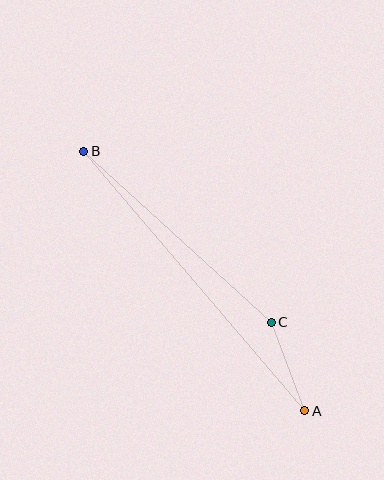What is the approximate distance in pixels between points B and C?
The distance between B and C is approximately 253 pixels.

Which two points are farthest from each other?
Points A and B are farthest from each other.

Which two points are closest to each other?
Points A and C are closest to each other.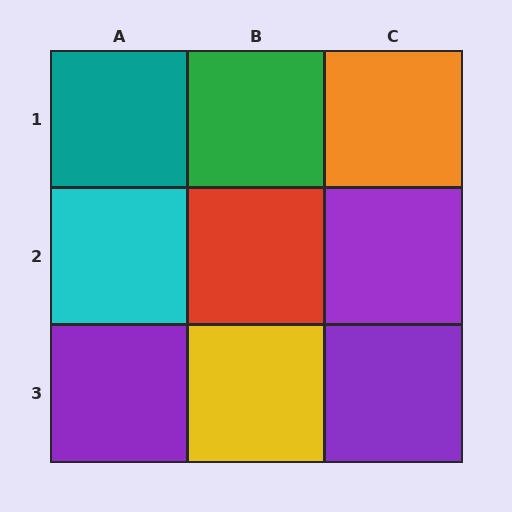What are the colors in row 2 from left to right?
Cyan, red, purple.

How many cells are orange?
1 cell is orange.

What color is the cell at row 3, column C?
Purple.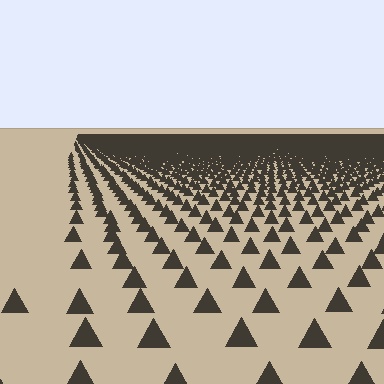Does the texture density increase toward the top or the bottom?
Density increases toward the top.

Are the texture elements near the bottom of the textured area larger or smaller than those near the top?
Larger. Near the bottom, elements are closer to the viewer and appear at a bigger on-screen size.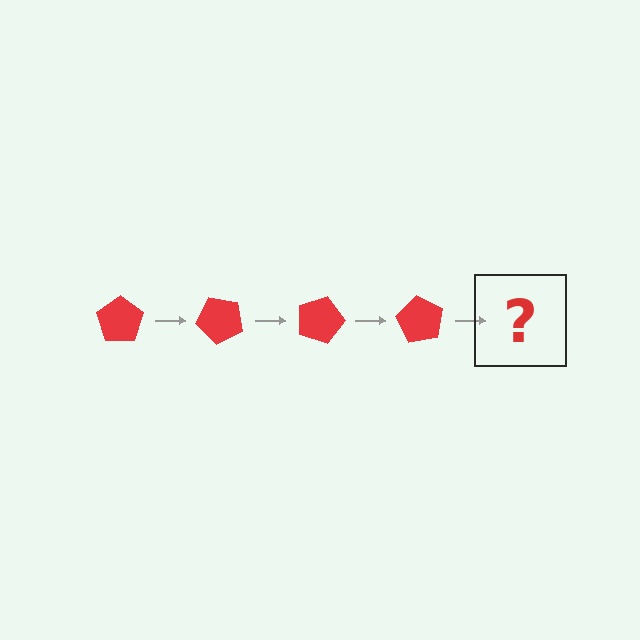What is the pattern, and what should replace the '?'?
The pattern is that the pentagon rotates 45 degrees each step. The '?' should be a red pentagon rotated 180 degrees.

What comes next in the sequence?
The next element should be a red pentagon rotated 180 degrees.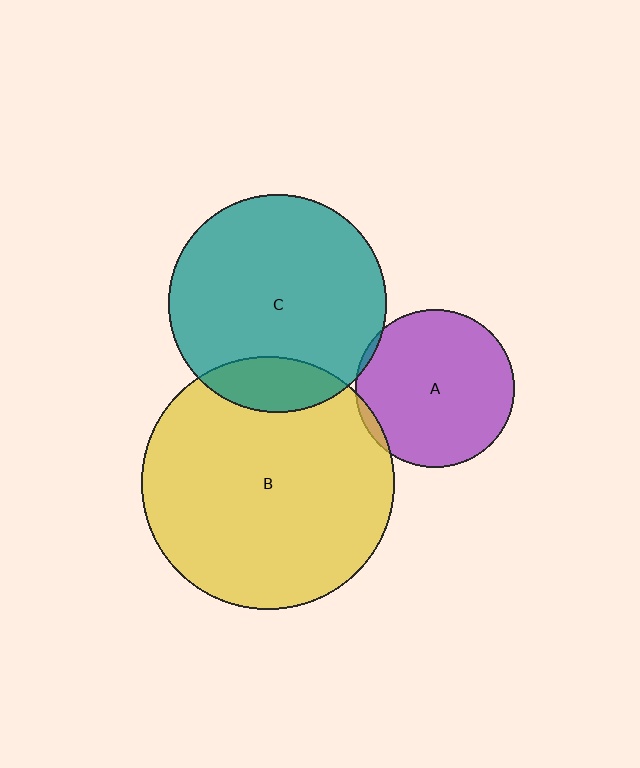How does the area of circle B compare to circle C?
Approximately 1.4 times.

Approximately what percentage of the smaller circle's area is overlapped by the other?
Approximately 5%.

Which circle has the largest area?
Circle B (yellow).